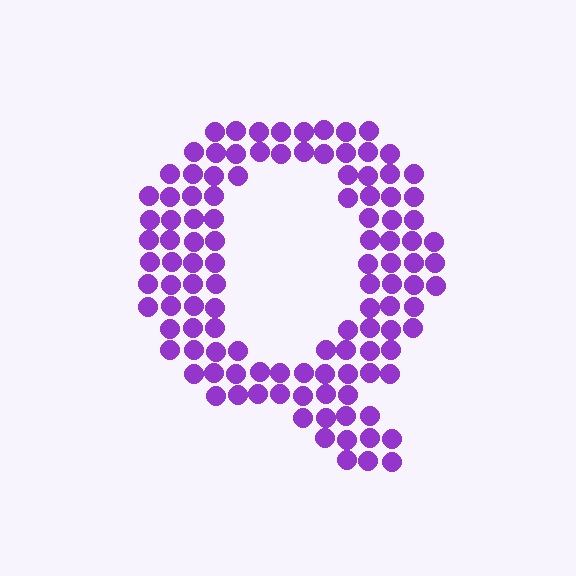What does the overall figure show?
The overall figure shows the letter Q.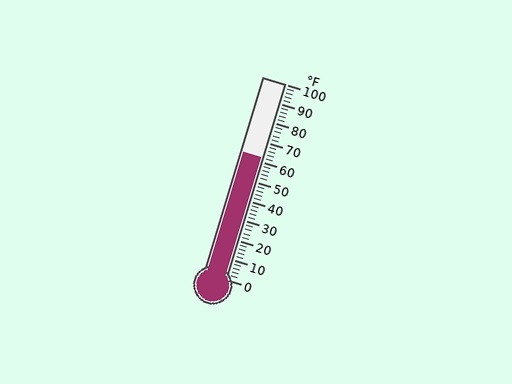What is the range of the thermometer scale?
The thermometer scale ranges from 0°F to 100°F.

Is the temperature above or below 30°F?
The temperature is above 30°F.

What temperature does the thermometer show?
The thermometer shows approximately 62°F.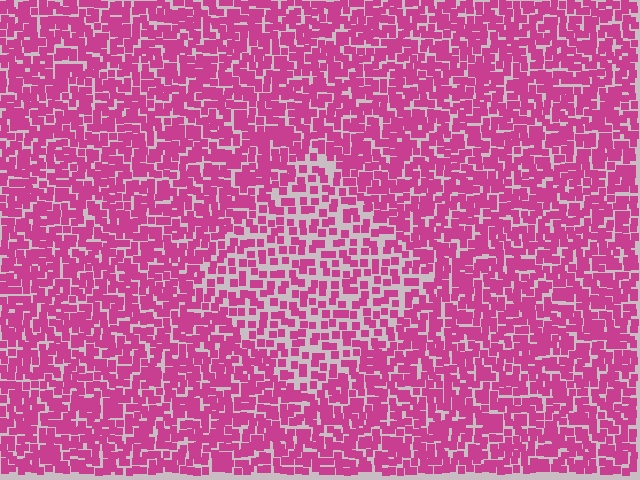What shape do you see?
I see a diamond.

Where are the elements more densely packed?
The elements are more densely packed outside the diamond boundary.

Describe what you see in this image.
The image contains small magenta elements arranged at two different densities. A diamond-shaped region is visible where the elements are less densely packed than the surrounding area.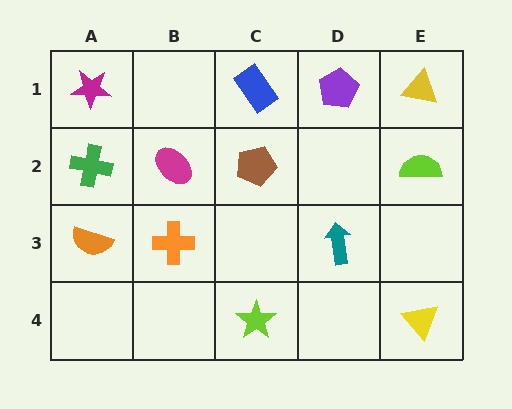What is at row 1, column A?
A magenta star.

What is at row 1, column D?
A purple pentagon.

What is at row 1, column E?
A yellow triangle.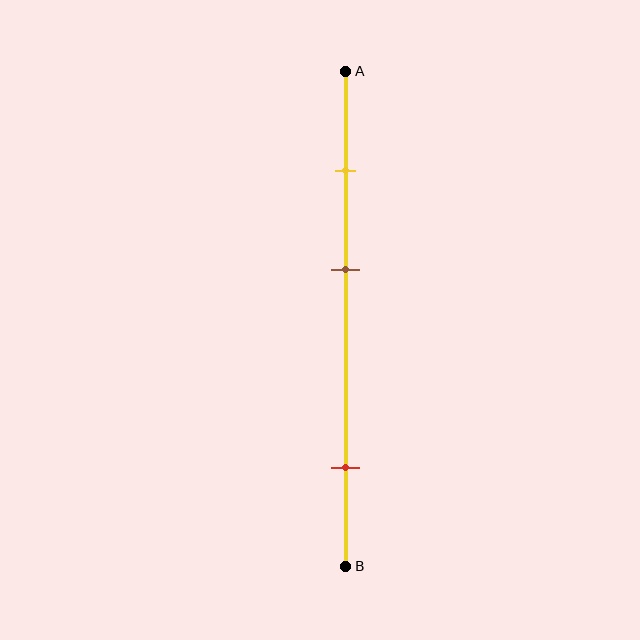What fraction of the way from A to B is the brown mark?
The brown mark is approximately 40% (0.4) of the way from A to B.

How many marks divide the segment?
There are 3 marks dividing the segment.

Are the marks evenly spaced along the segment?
No, the marks are not evenly spaced.